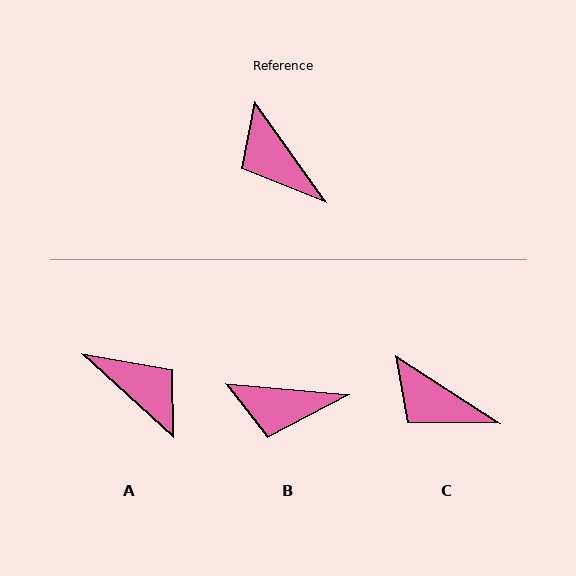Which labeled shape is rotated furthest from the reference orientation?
A, about 168 degrees away.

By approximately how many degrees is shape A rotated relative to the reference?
Approximately 168 degrees clockwise.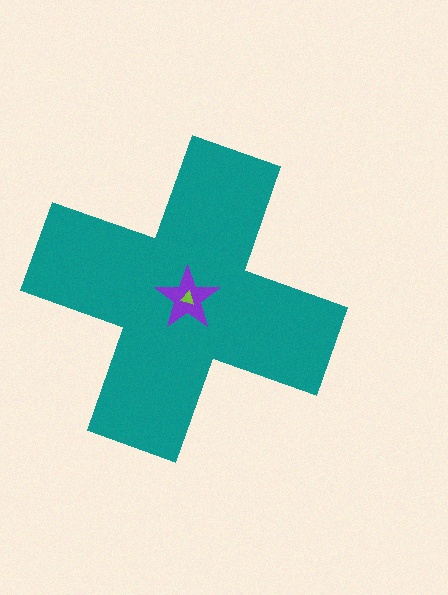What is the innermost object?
The lime triangle.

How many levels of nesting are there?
3.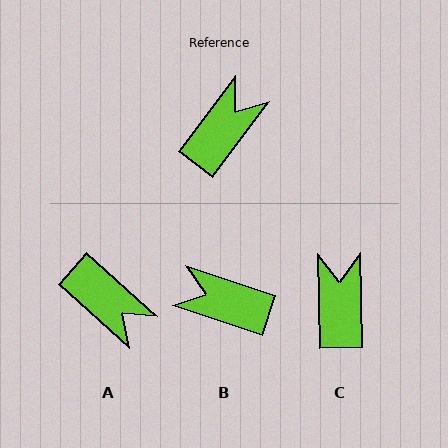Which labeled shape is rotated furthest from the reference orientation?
B, about 108 degrees away.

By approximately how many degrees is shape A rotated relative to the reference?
Approximately 95 degrees clockwise.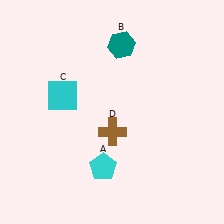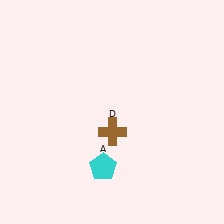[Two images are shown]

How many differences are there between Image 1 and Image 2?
There are 2 differences between the two images.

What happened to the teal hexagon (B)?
The teal hexagon (B) was removed in Image 2. It was in the top-right area of Image 1.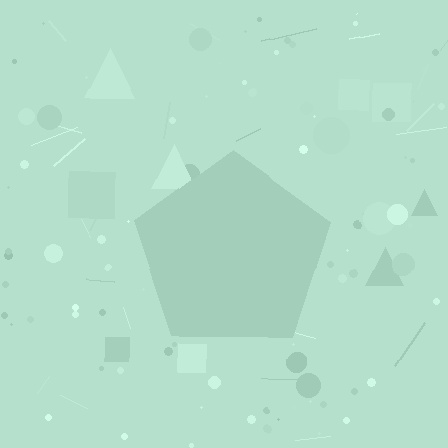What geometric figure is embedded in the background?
A pentagon is embedded in the background.